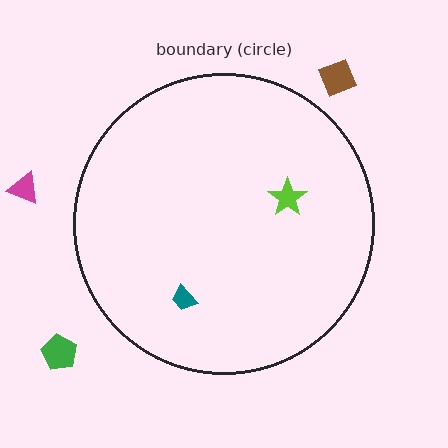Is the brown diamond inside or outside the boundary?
Outside.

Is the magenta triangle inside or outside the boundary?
Outside.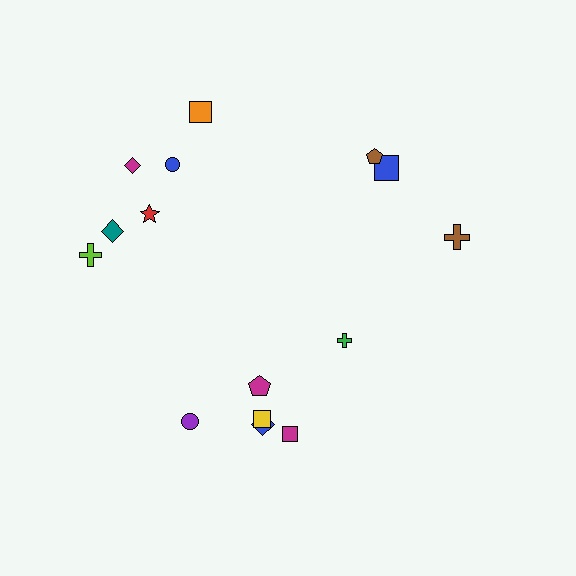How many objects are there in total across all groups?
There are 15 objects.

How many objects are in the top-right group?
There are 3 objects.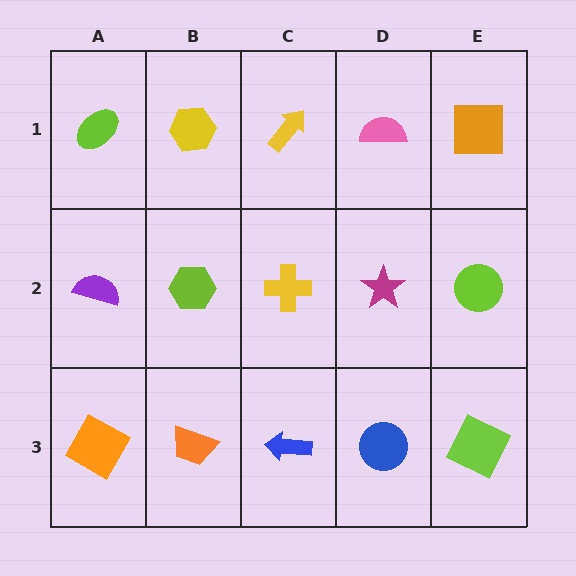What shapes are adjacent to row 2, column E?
An orange square (row 1, column E), a lime square (row 3, column E), a magenta star (row 2, column D).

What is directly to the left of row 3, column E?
A blue circle.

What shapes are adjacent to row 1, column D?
A magenta star (row 2, column D), a yellow arrow (row 1, column C), an orange square (row 1, column E).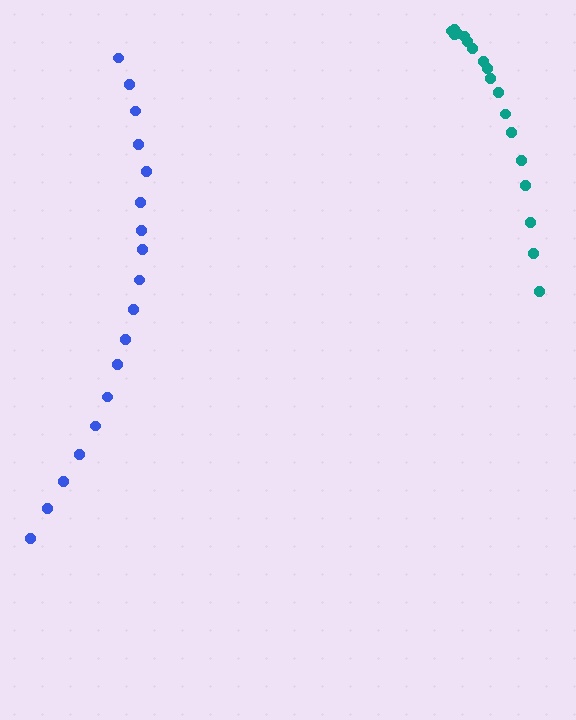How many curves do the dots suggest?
There are 2 distinct paths.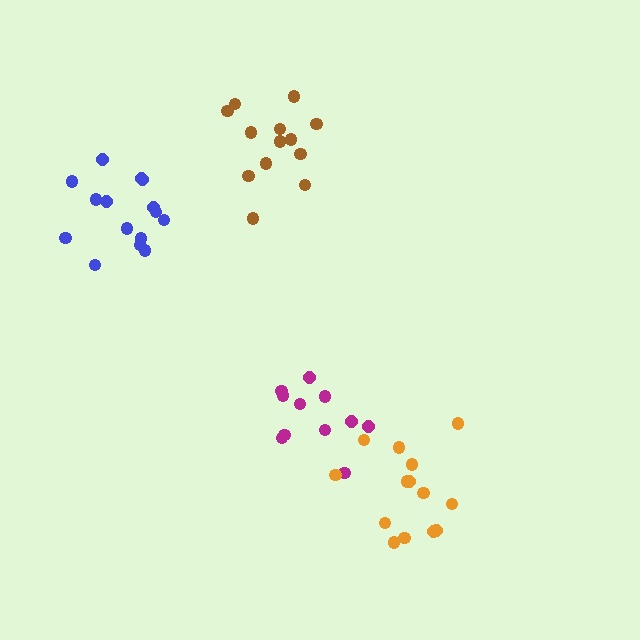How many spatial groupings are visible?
There are 4 spatial groupings.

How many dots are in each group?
Group 1: 11 dots, Group 2: 14 dots, Group 3: 15 dots, Group 4: 13 dots (53 total).